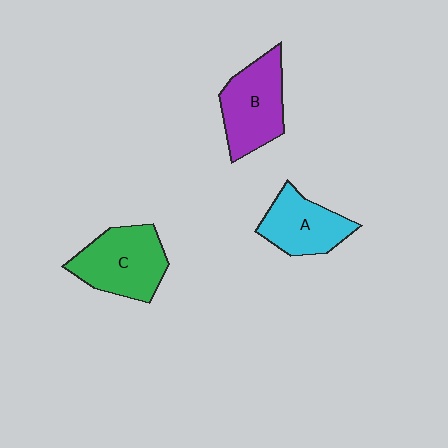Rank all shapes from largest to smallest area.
From largest to smallest: C (green), B (purple), A (cyan).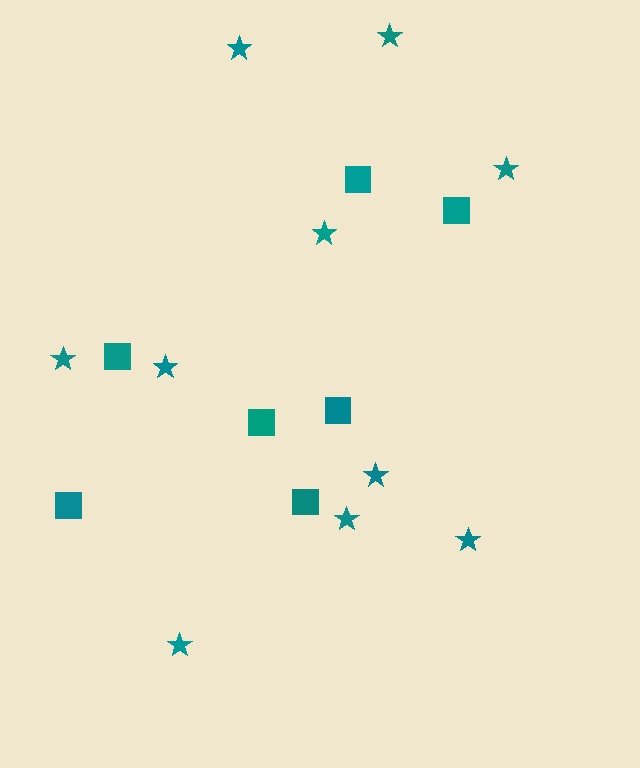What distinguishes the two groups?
There are 2 groups: one group of stars (10) and one group of squares (7).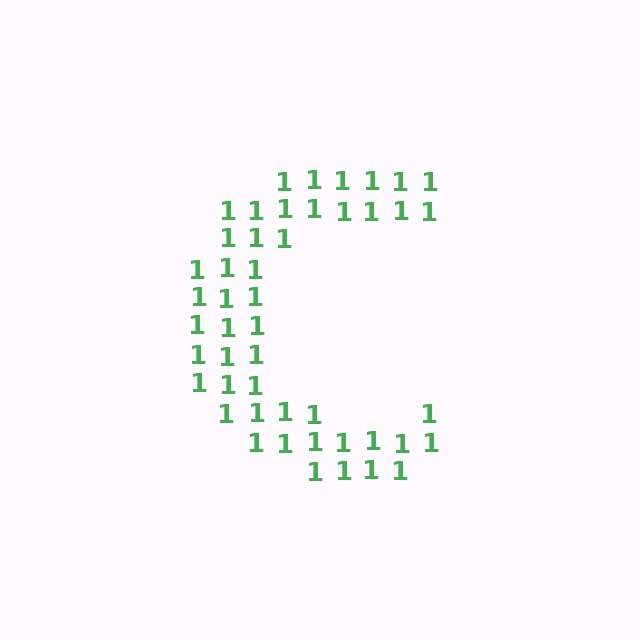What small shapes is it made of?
It is made of small digit 1's.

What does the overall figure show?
The overall figure shows the letter C.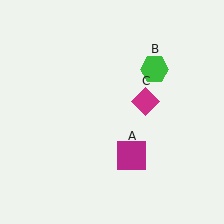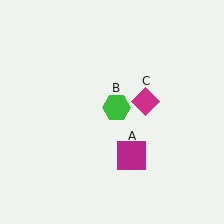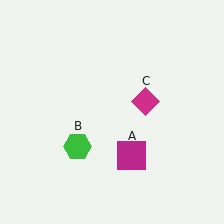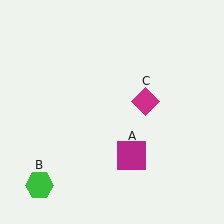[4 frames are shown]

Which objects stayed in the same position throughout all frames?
Magenta square (object A) and magenta diamond (object C) remained stationary.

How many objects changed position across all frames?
1 object changed position: green hexagon (object B).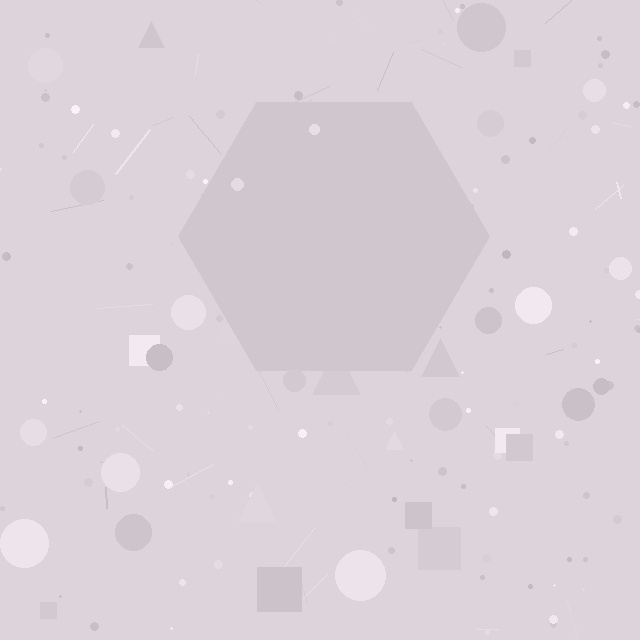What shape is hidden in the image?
A hexagon is hidden in the image.